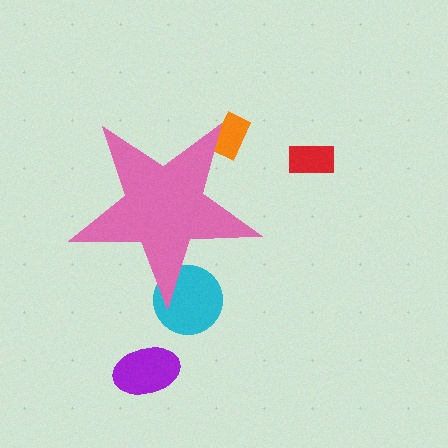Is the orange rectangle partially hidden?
Yes, the orange rectangle is partially hidden behind the pink star.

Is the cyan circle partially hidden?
Yes, the cyan circle is partially hidden behind the pink star.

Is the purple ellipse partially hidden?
No, the purple ellipse is fully visible.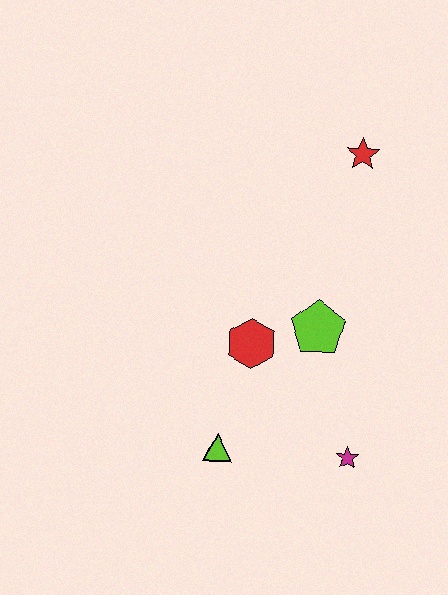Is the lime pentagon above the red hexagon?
Yes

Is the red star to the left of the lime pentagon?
No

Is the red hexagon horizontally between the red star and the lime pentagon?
No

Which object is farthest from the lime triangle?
The red star is farthest from the lime triangle.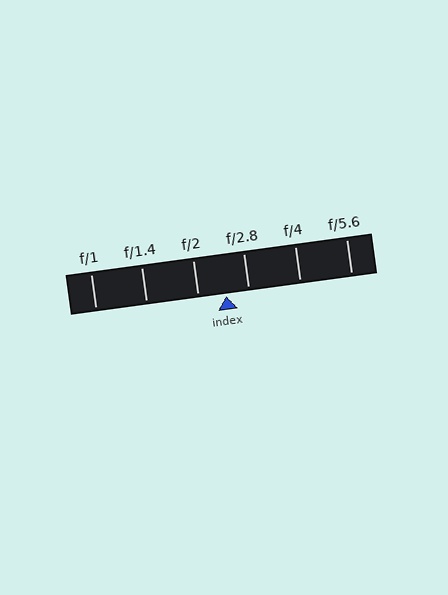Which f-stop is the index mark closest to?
The index mark is closest to f/2.8.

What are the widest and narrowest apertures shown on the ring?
The widest aperture shown is f/1 and the narrowest is f/5.6.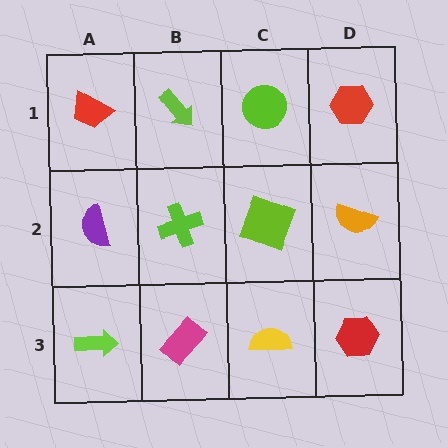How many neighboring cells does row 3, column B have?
3.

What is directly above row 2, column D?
A red hexagon.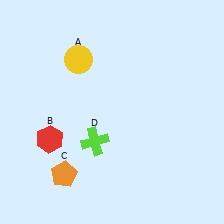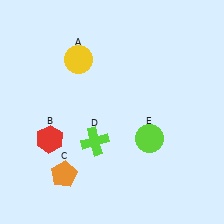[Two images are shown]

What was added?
A lime circle (E) was added in Image 2.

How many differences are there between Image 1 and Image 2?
There is 1 difference between the two images.